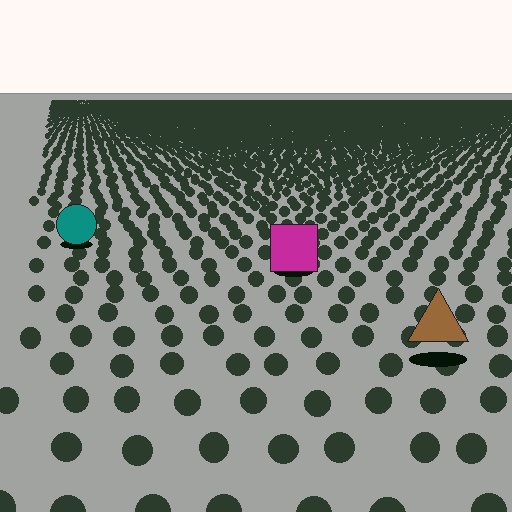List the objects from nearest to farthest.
From nearest to farthest: the brown triangle, the magenta square, the teal circle.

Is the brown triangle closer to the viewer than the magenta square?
Yes. The brown triangle is closer — you can tell from the texture gradient: the ground texture is coarser near it.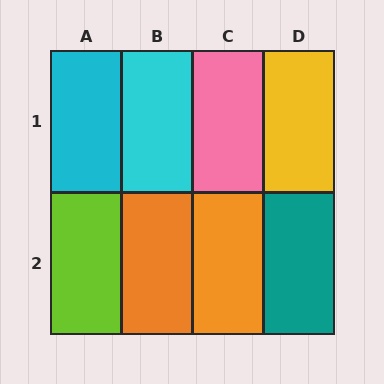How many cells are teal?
1 cell is teal.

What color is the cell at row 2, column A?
Lime.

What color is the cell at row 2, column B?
Orange.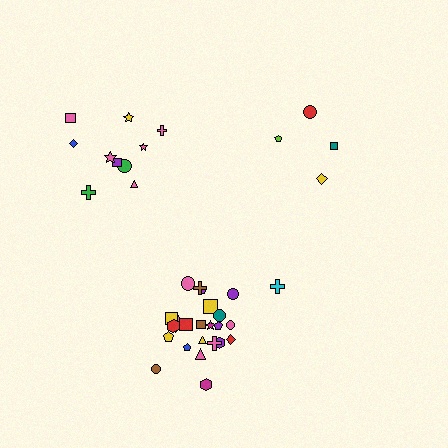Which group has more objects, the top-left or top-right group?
The top-left group.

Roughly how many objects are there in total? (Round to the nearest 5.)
Roughly 40 objects in total.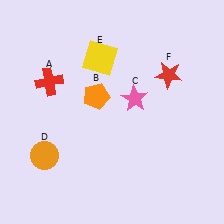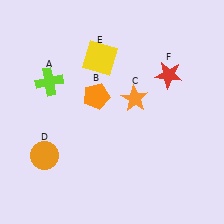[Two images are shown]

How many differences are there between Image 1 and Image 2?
There are 2 differences between the two images.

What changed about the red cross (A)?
In Image 1, A is red. In Image 2, it changed to lime.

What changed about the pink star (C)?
In Image 1, C is pink. In Image 2, it changed to orange.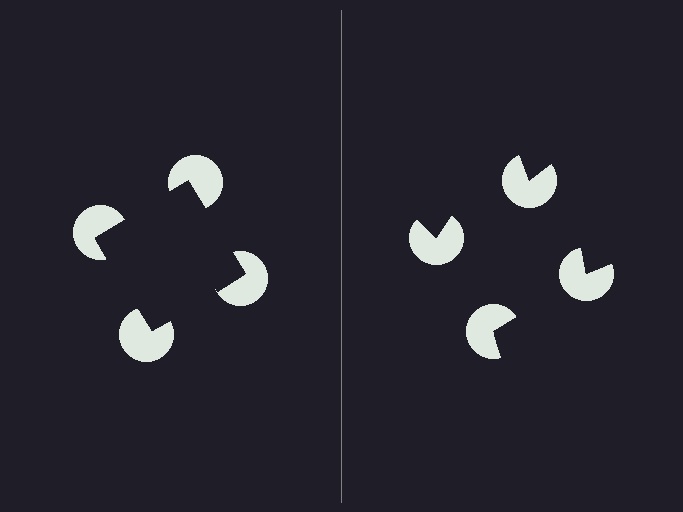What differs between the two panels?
The pac-man discs are positioned identically on both sides; only the wedge orientations differ. On the left they align to a square; on the right they are misaligned.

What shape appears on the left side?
An illusory square.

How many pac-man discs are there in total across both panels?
8 — 4 on each side.